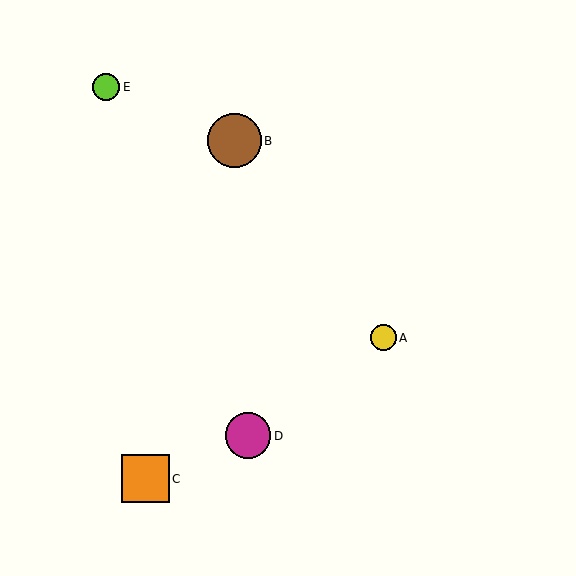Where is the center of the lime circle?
The center of the lime circle is at (106, 87).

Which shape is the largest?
The brown circle (labeled B) is the largest.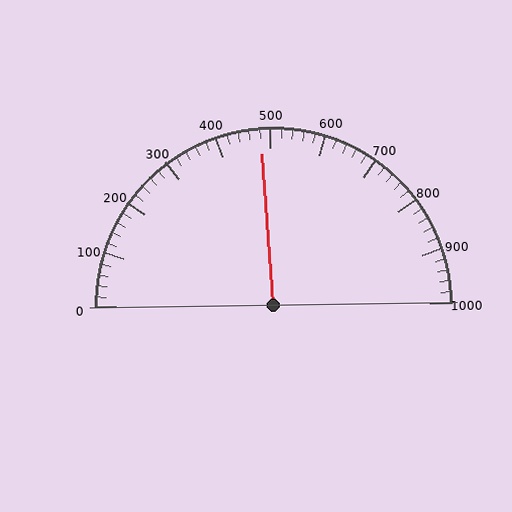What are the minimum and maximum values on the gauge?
The gauge ranges from 0 to 1000.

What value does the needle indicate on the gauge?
The needle indicates approximately 480.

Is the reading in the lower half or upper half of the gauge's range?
The reading is in the lower half of the range (0 to 1000).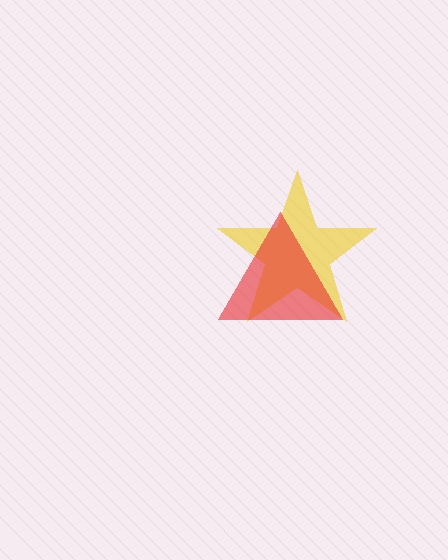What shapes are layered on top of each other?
The layered shapes are: a yellow star, a red triangle.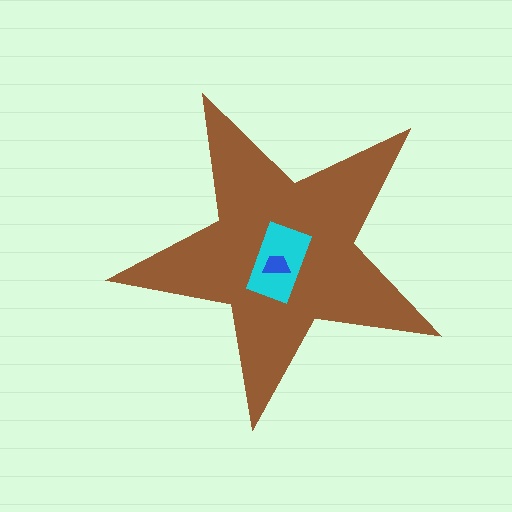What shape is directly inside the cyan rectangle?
The blue trapezoid.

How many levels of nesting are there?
3.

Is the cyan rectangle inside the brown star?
Yes.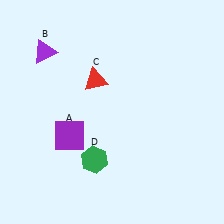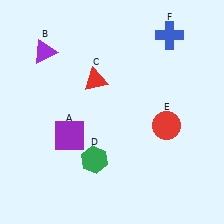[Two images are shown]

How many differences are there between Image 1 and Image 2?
There are 2 differences between the two images.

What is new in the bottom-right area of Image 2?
A red circle (E) was added in the bottom-right area of Image 2.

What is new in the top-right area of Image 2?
A blue cross (F) was added in the top-right area of Image 2.